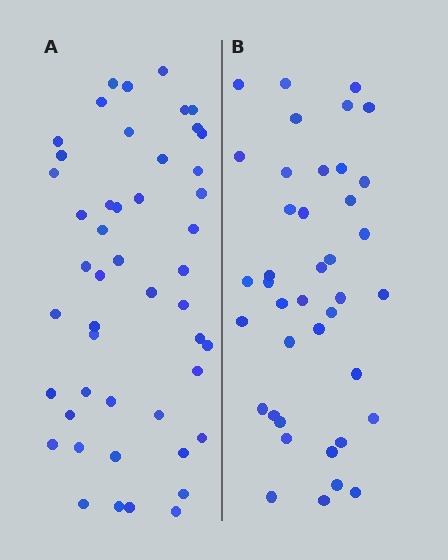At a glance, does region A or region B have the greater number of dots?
Region A (the left region) has more dots.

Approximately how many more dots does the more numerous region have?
Region A has roughly 8 or so more dots than region B.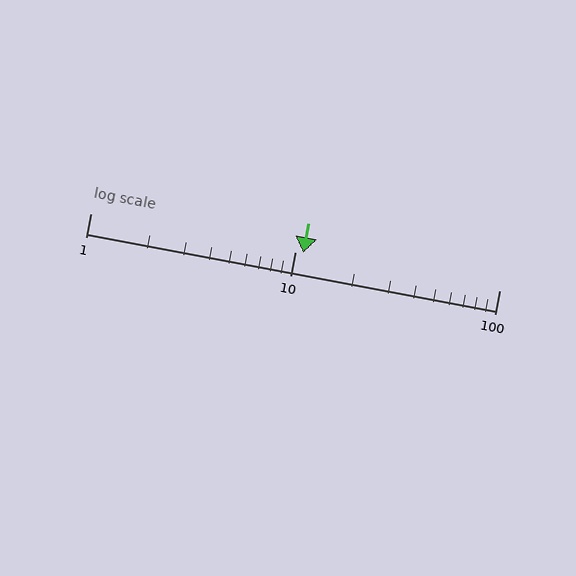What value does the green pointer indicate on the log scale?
The pointer indicates approximately 11.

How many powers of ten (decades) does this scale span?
The scale spans 2 decades, from 1 to 100.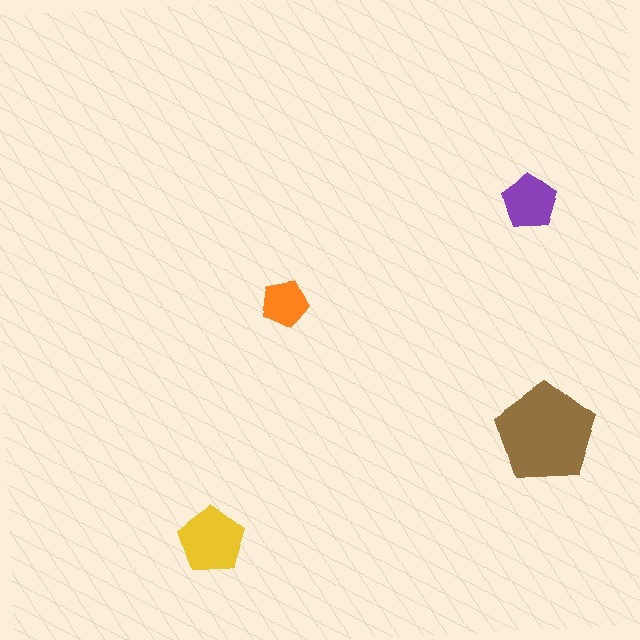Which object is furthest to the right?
The brown pentagon is rightmost.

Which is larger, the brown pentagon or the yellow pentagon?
The brown one.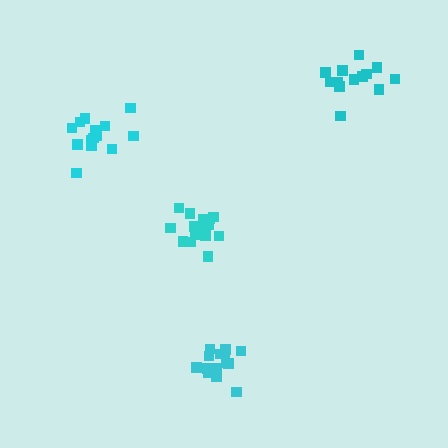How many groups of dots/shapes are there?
There are 4 groups.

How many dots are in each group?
Group 1: 17 dots, Group 2: 16 dots, Group 3: 13 dots, Group 4: 14 dots (60 total).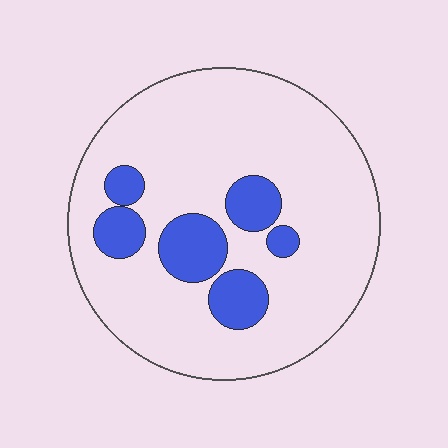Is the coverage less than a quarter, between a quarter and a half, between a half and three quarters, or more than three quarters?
Less than a quarter.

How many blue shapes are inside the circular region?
6.